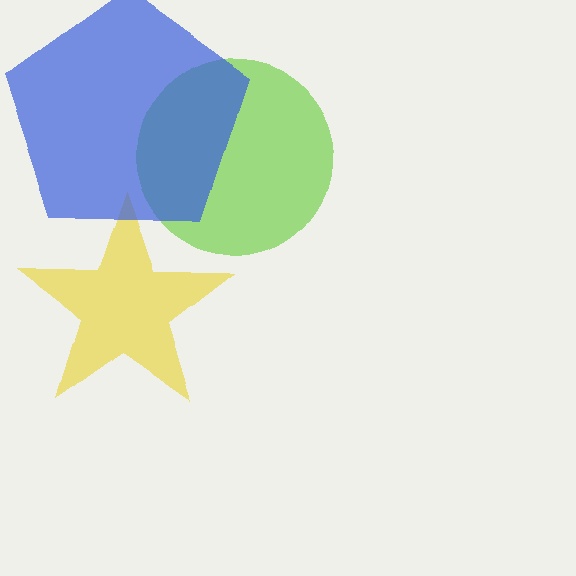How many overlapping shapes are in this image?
There are 3 overlapping shapes in the image.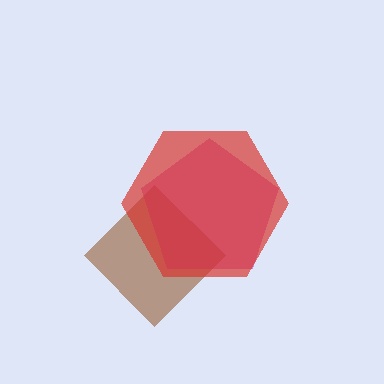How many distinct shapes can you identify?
There are 3 distinct shapes: a brown diamond, a magenta pentagon, a red hexagon.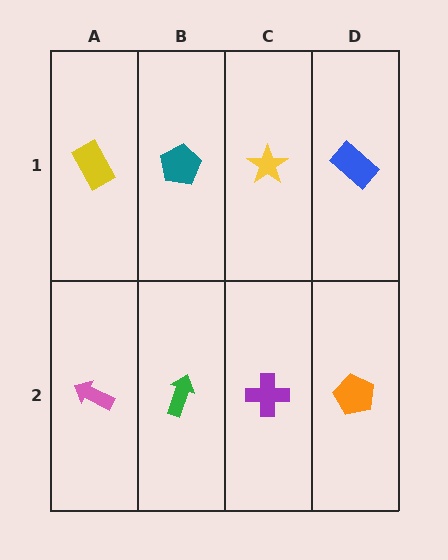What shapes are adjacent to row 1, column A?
A pink arrow (row 2, column A), a teal pentagon (row 1, column B).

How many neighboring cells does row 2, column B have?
3.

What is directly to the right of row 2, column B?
A purple cross.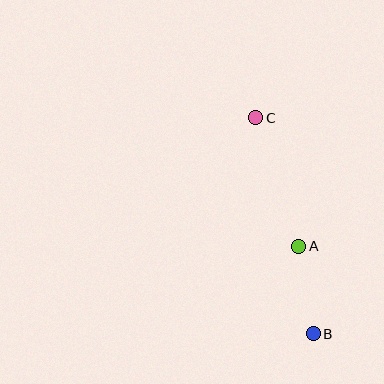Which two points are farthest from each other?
Points B and C are farthest from each other.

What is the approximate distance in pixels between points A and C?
The distance between A and C is approximately 135 pixels.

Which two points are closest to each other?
Points A and B are closest to each other.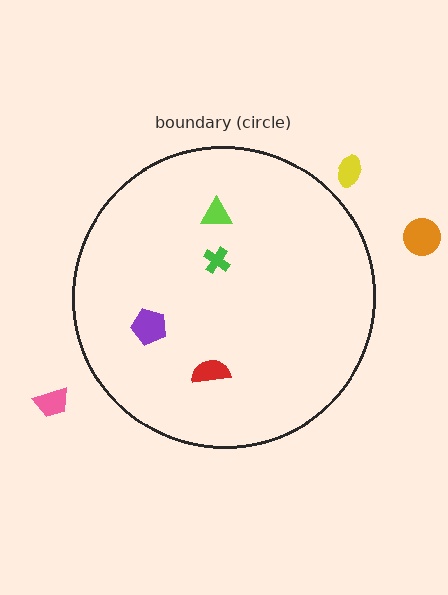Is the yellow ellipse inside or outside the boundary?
Outside.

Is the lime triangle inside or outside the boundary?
Inside.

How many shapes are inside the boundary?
4 inside, 3 outside.